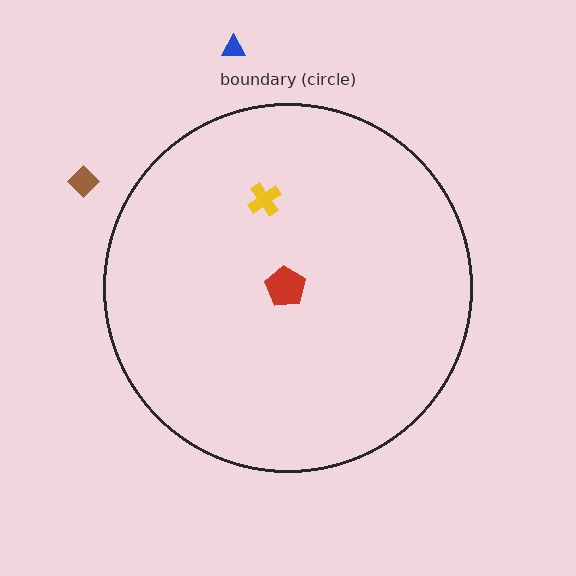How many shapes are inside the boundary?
2 inside, 2 outside.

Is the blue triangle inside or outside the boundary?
Outside.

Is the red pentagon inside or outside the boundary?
Inside.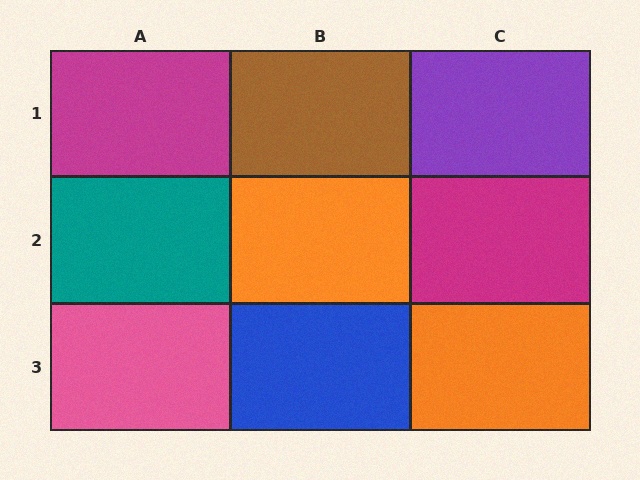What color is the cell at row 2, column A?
Teal.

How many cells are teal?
1 cell is teal.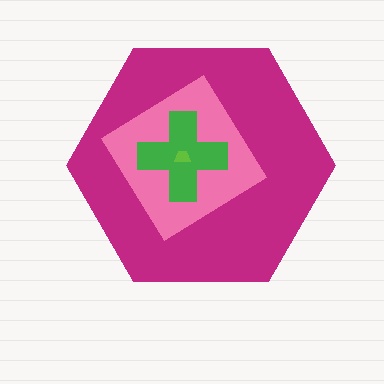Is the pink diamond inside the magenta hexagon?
Yes.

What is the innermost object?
The lime trapezoid.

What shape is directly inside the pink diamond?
The green cross.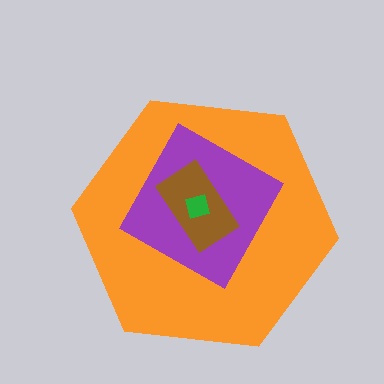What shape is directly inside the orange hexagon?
The purple diamond.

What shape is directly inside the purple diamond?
The brown rectangle.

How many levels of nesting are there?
4.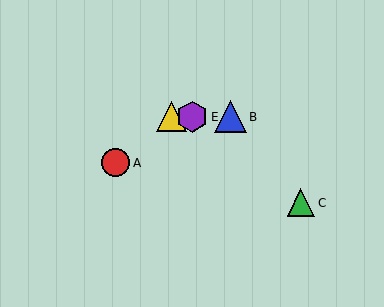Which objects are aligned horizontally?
Objects B, D, E are aligned horizontally.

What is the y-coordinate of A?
Object A is at y≈163.